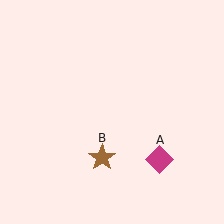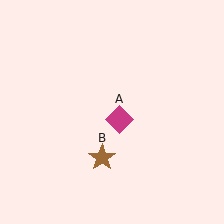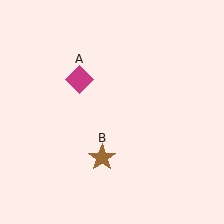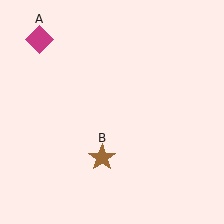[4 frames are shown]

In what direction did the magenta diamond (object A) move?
The magenta diamond (object A) moved up and to the left.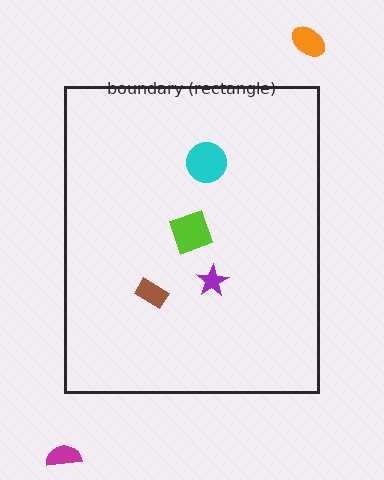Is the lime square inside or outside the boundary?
Inside.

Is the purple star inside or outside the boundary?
Inside.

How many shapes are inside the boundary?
4 inside, 2 outside.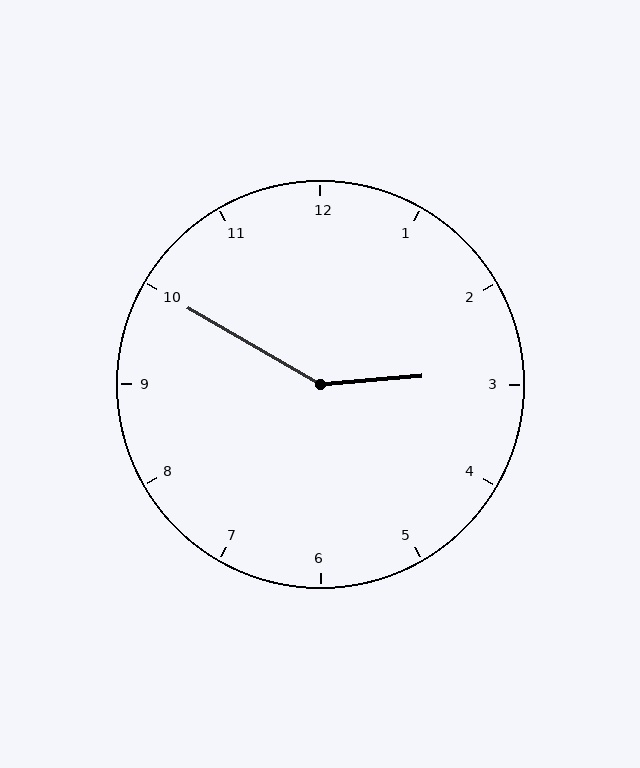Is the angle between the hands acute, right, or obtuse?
It is obtuse.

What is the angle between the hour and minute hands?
Approximately 145 degrees.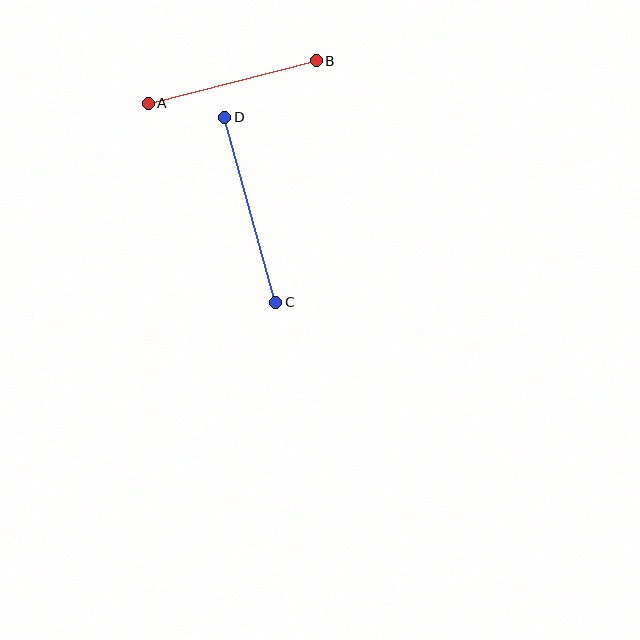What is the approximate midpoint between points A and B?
The midpoint is at approximately (232, 82) pixels.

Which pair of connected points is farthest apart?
Points C and D are farthest apart.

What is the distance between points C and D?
The distance is approximately 192 pixels.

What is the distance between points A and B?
The distance is approximately 173 pixels.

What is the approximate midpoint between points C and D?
The midpoint is at approximately (250, 210) pixels.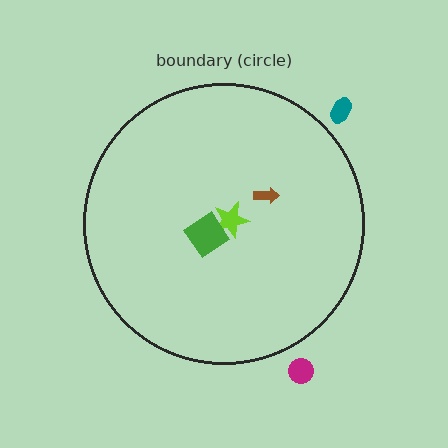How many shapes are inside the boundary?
3 inside, 2 outside.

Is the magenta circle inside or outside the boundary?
Outside.